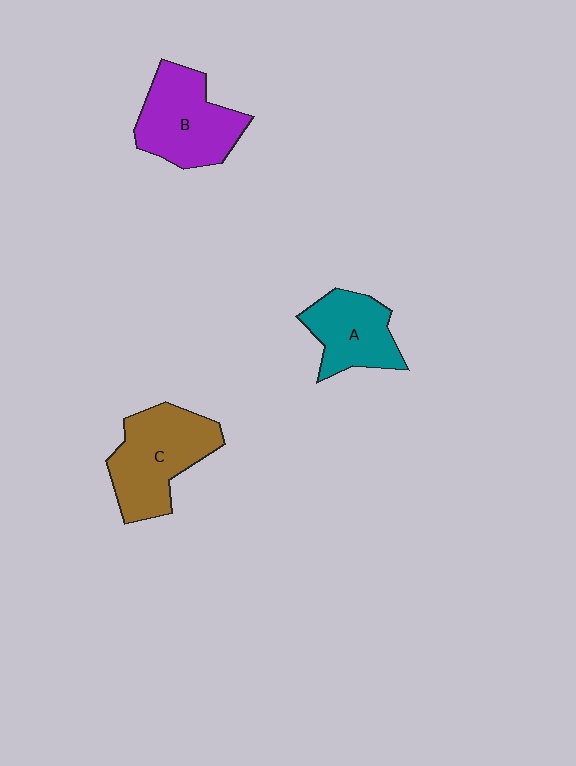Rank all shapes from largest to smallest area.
From largest to smallest: C (brown), B (purple), A (teal).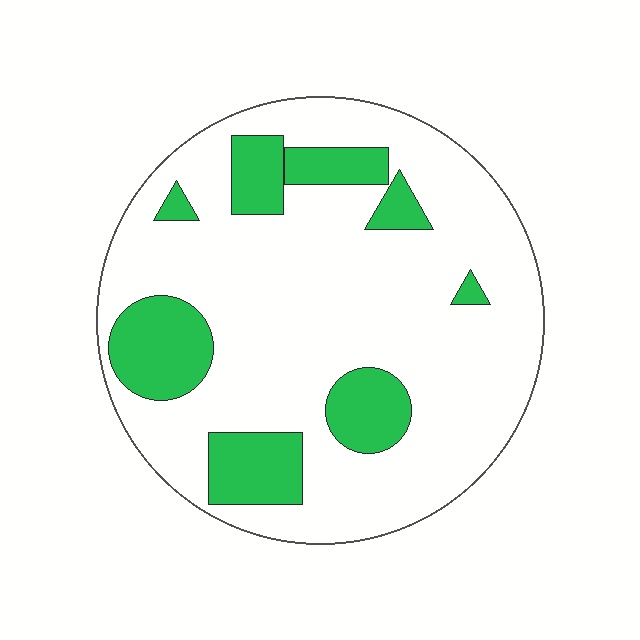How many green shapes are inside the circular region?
8.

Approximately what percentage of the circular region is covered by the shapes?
Approximately 20%.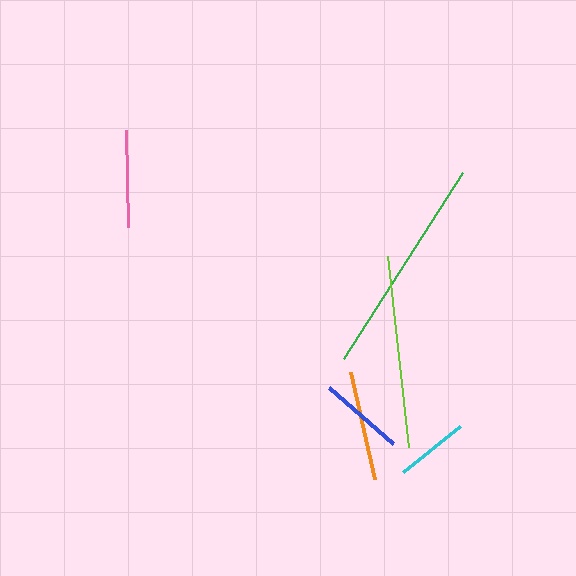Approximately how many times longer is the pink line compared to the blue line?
The pink line is approximately 1.1 times the length of the blue line.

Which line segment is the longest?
The green line is the longest at approximately 221 pixels.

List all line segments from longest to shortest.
From longest to shortest: green, lime, orange, pink, blue, cyan.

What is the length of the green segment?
The green segment is approximately 221 pixels long.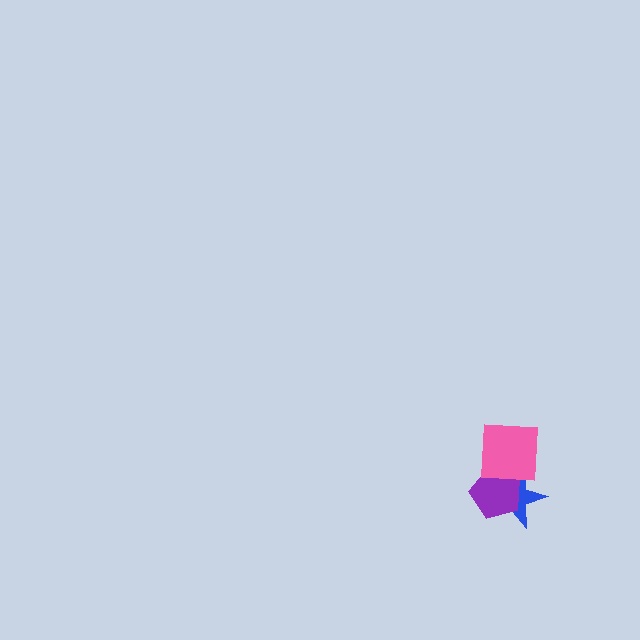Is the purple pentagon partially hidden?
Yes, it is partially covered by another shape.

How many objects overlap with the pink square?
2 objects overlap with the pink square.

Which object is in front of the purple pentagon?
The pink square is in front of the purple pentagon.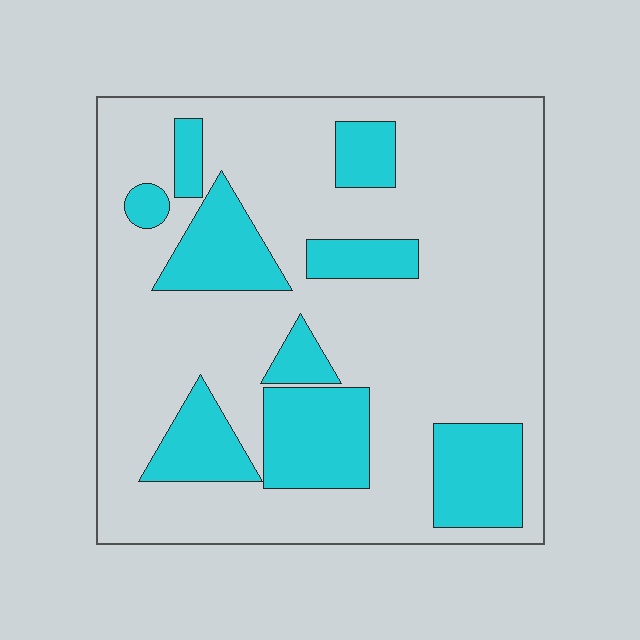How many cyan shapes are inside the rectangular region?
9.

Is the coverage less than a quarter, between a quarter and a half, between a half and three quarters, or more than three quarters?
Between a quarter and a half.